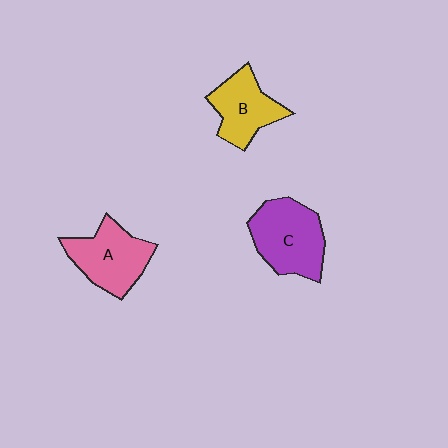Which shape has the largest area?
Shape C (purple).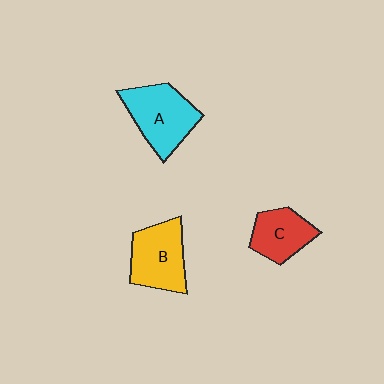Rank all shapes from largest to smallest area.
From largest to smallest: A (cyan), B (yellow), C (red).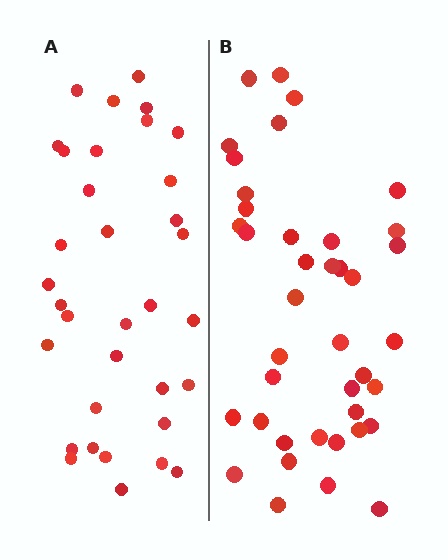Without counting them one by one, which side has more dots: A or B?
Region B (the right region) has more dots.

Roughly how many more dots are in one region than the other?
Region B has about 6 more dots than region A.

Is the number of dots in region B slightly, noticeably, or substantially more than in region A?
Region B has only slightly more — the two regions are fairly close. The ratio is roughly 1.2 to 1.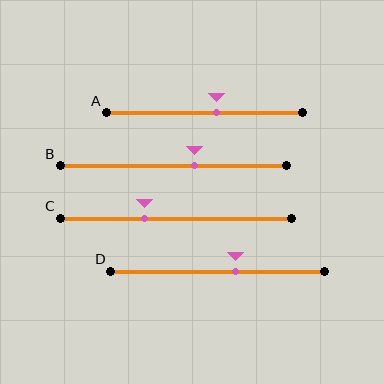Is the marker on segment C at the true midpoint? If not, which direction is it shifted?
No, the marker on segment C is shifted to the left by about 13% of the segment length.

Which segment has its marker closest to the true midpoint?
Segment A has its marker closest to the true midpoint.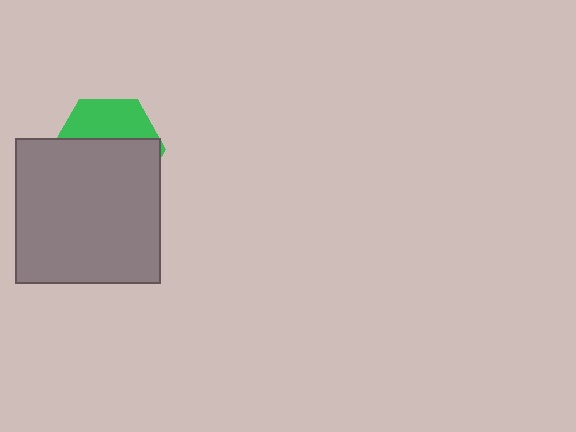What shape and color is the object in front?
The object in front is a gray square.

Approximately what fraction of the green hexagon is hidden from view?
Roughly 64% of the green hexagon is hidden behind the gray square.